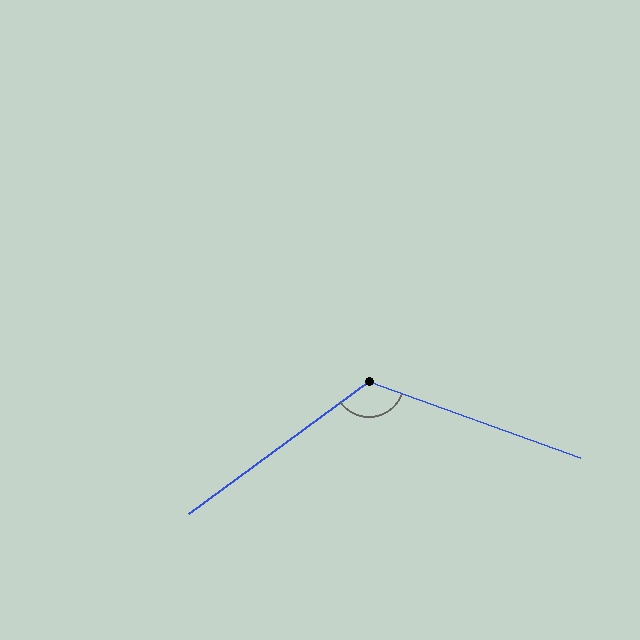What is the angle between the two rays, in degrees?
Approximately 124 degrees.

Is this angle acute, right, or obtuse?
It is obtuse.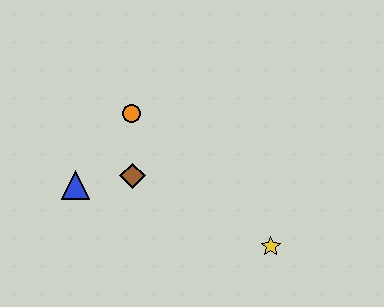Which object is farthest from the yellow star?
The blue triangle is farthest from the yellow star.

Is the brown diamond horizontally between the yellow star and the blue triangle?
Yes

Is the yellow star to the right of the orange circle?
Yes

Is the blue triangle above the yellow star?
Yes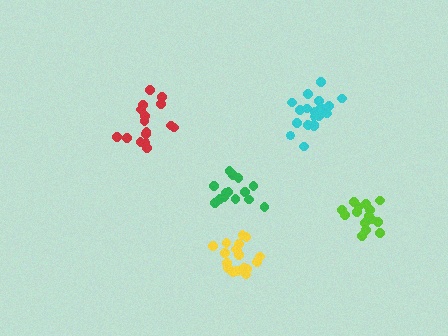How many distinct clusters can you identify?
There are 5 distinct clusters.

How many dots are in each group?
Group 1: 16 dots, Group 2: 14 dots, Group 3: 19 dots, Group 4: 19 dots, Group 5: 16 dots (84 total).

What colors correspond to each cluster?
The clusters are colored: red, green, yellow, cyan, lime.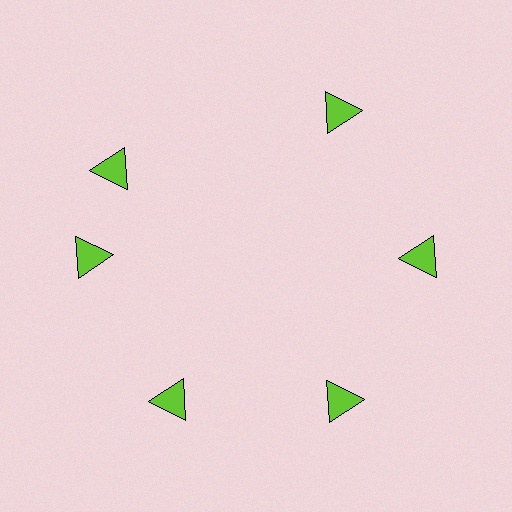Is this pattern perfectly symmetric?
No. The 6 lime triangles are arranged in a ring, but one element near the 11 o'clock position is rotated out of alignment along the ring, breaking the 6-fold rotational symmetry.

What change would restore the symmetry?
The symmetry would be restored by rotating it back into even spacing with its neighbors so that all 6 triangles sit at equal angles and equal distance from the center.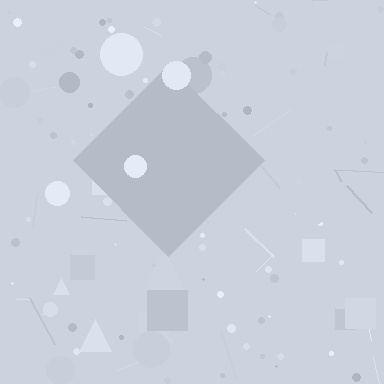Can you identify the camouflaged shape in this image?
The camouflaged shape is a diamond.